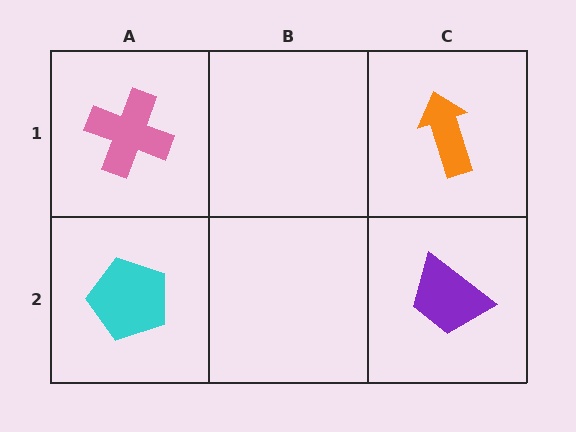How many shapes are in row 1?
2 shapes.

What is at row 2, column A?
A cyan pentagon.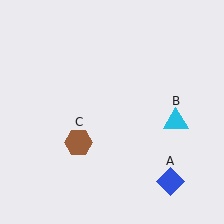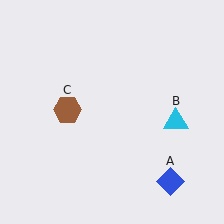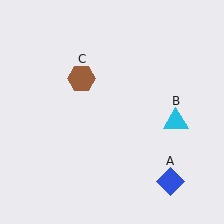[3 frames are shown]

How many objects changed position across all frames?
1 object changed position: brown hexagon (object C).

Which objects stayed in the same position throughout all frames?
Blue diamond (object A) and cyan triangle (object B) remained stationary.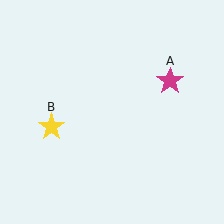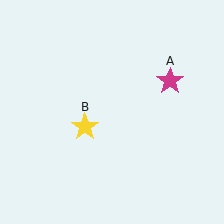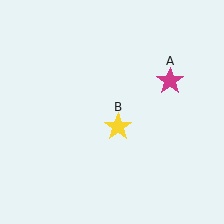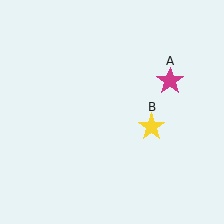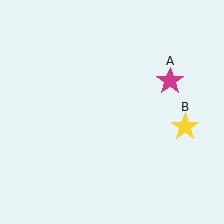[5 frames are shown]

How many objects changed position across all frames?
1 object changed position: yellow star (object B).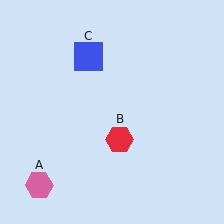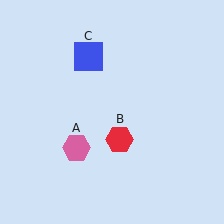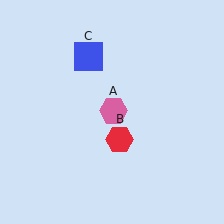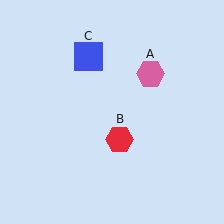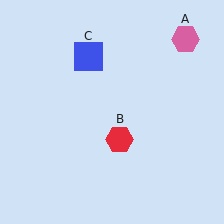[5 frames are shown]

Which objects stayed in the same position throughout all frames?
Red hexagon (object B) and blue square (object C) remained stationary.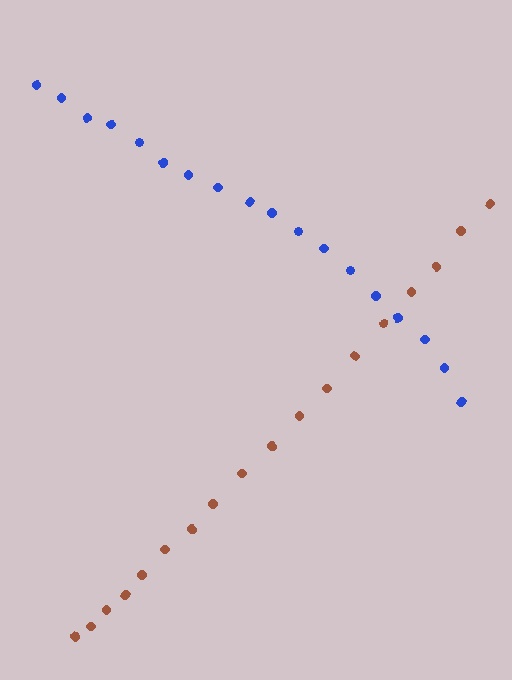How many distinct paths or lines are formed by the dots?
There are 2 distinct paths.